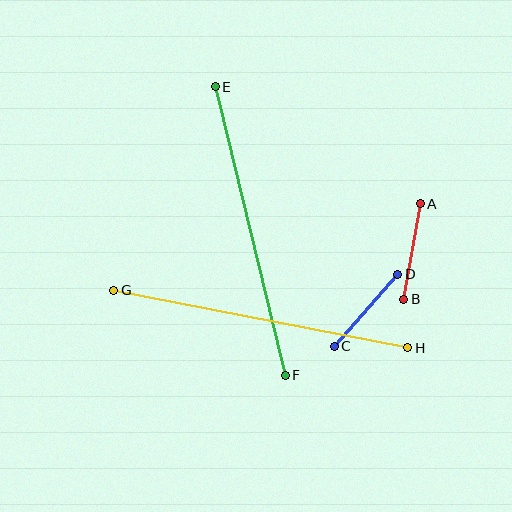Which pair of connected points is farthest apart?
Points G and H are farthest apart.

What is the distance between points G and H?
The distance is approximately 299 pixels.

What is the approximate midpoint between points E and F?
The midpoint is at approximately (250, 231) pixels.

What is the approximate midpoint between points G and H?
The midpoint is at approximately (261, 319) pixels.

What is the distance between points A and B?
The distance is approximately 97 pixels.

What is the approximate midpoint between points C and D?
The midpoint is at approximately (366, 310) pixels.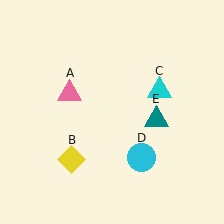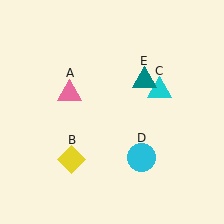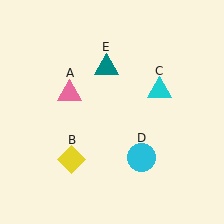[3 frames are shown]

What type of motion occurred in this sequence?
The teal triangle (object E) rotated counterclockwise around the center of the scene.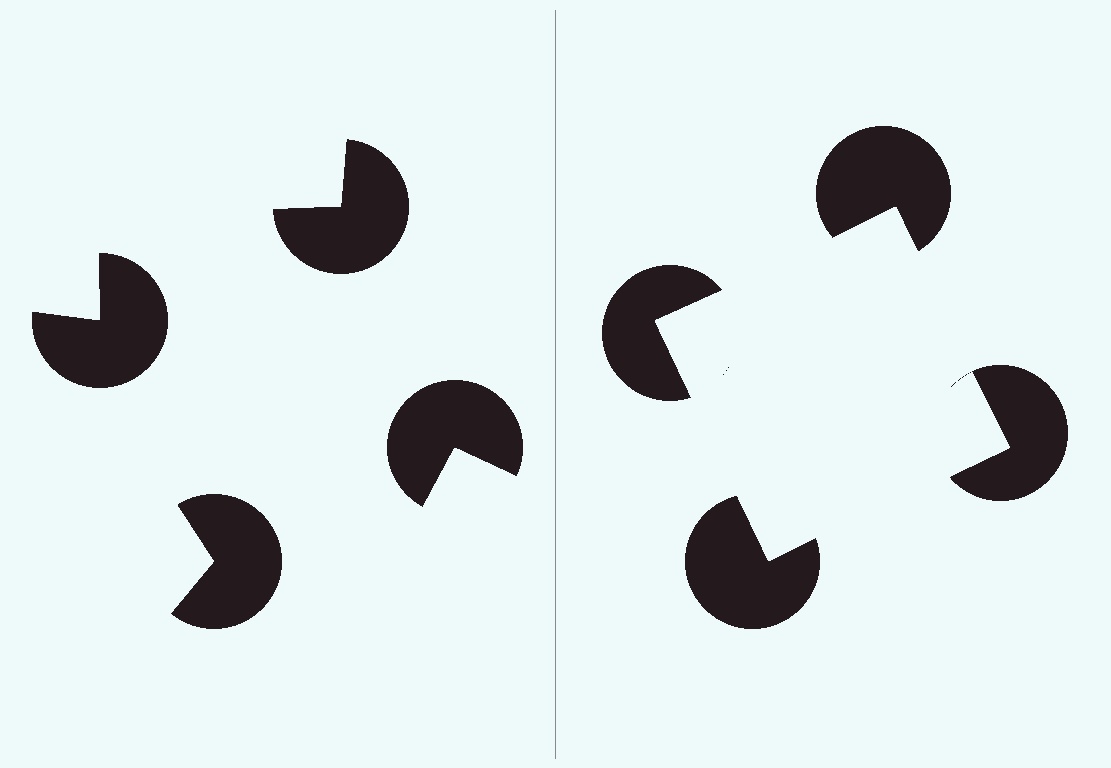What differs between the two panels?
The pac-man discs are positioned identically on both sides; only the wedge orientations differ. On the right they align to a square; on the left they are misaligned.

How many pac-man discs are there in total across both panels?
8 — 4 on each side.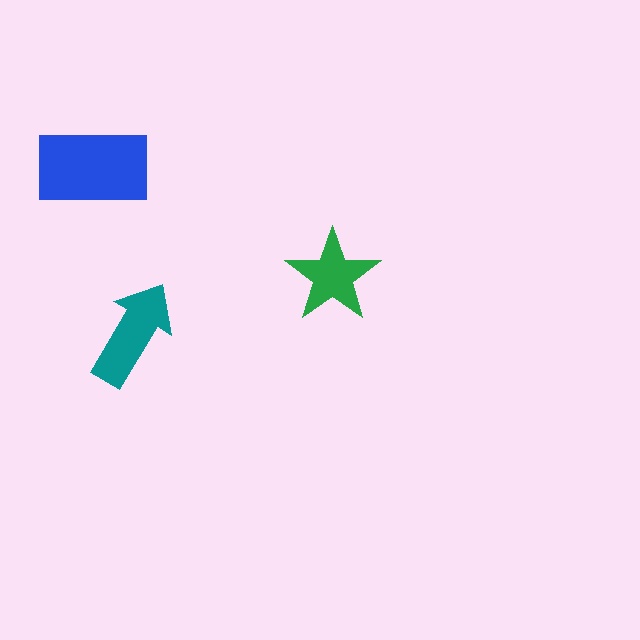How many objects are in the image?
There are 3 objects in the image.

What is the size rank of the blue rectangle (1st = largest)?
1st.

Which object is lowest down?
The teal arrow is bottommost.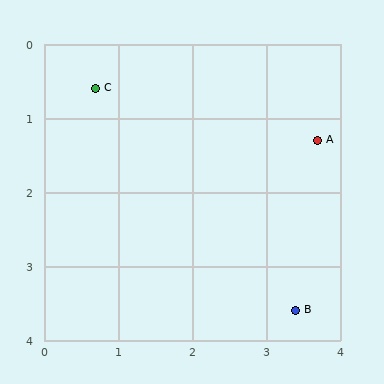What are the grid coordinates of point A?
Point A is at approximately (3.7, 1.3).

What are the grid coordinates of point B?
Point B is at approximately (3.4, 3.6).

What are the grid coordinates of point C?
Point C is at approximately (0.7, 0.6).